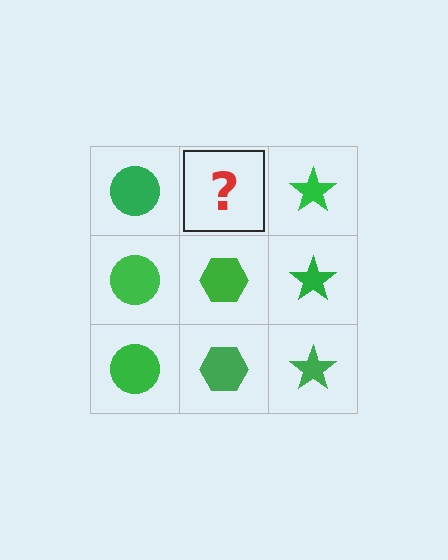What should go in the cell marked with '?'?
The missing cell should contain a green hexagon.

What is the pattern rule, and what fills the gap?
The rule is that each column has a consistent shape. The gap should be filled with a green hexagon.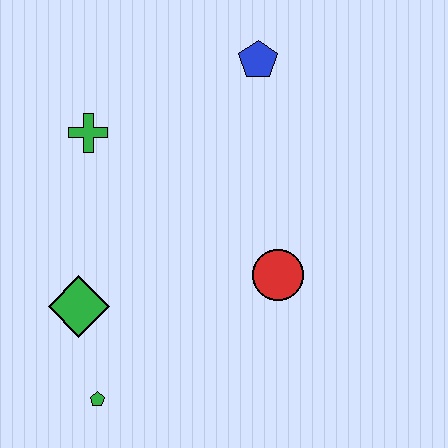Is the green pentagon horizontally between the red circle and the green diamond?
Yes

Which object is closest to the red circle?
The green diamond is closest to the red circle.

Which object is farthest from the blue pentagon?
The green pentagon is farthest from the blue pentagon.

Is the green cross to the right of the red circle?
No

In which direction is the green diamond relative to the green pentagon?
The green diamond is above the green pentagon.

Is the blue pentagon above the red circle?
Yes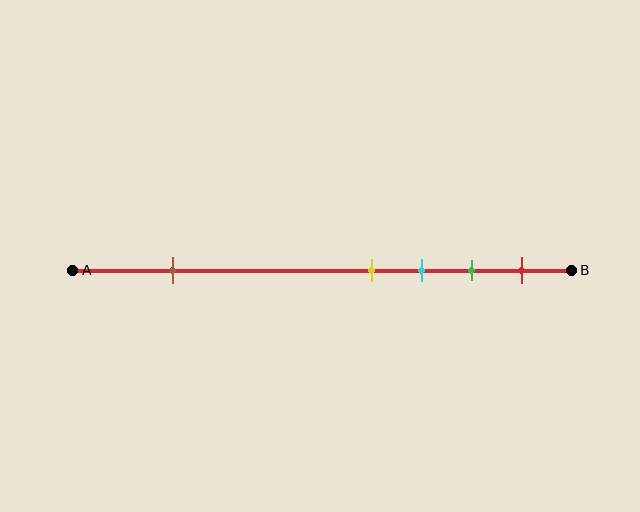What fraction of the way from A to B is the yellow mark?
The yellow mark is approximately 60% (0.6) of the way from A to B.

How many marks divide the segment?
There are 5 marks dividing the segment.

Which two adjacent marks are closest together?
The yellow and cyan marks are the closest adjacent pair.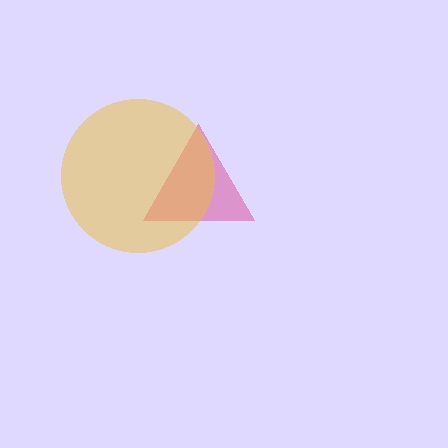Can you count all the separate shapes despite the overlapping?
Yes, there are 2 separate shapes.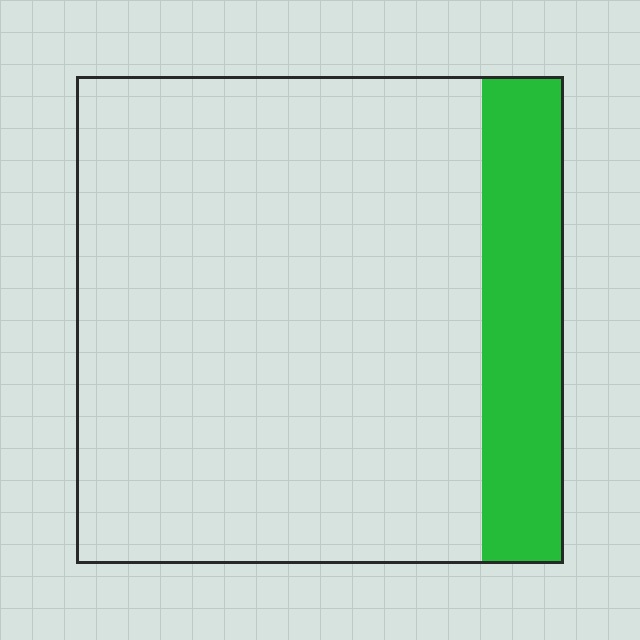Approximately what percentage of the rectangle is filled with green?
Approximately 15%.